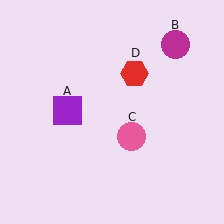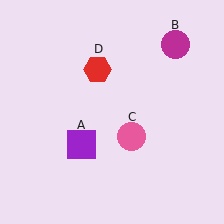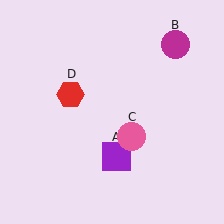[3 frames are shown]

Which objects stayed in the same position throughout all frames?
Magenta circle (object B) and pink circle (object C) remained stationary.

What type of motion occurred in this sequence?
The purple square (object A), red hexagon (object D) rotated counterclockwise around the center of the scene.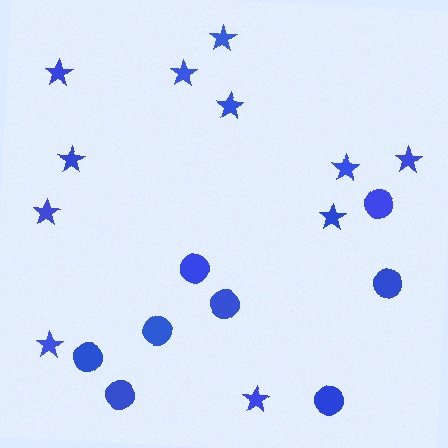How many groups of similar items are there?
There are 2 groups: one group of circles (8) and one group of stars (11).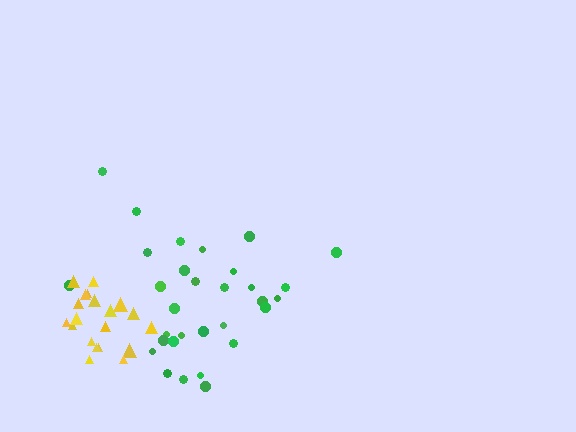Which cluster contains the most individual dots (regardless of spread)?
Green (31).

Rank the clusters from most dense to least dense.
yellow, green.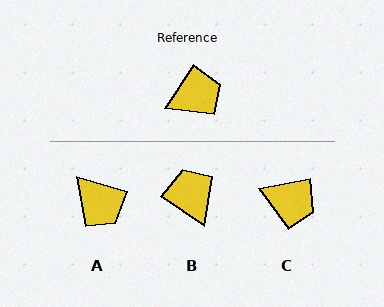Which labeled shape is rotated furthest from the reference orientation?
B, about 88 degrees away.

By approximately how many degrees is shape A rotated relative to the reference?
Approximately 74 degrees clockwise.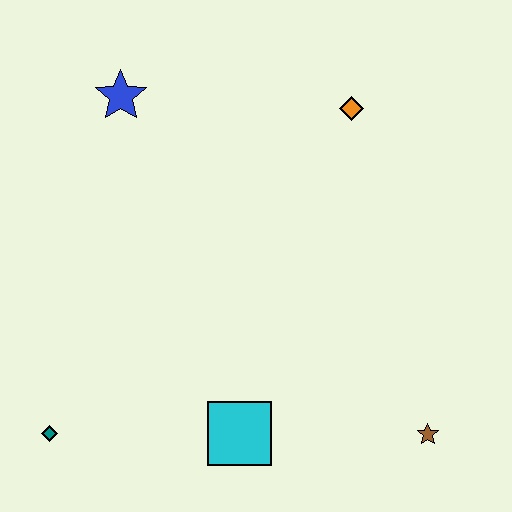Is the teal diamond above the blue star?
No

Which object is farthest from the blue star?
The brown star is farthest from the blue star.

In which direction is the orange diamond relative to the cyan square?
The orange diamond is above the cyan square.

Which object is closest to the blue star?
The orange diamond is closest to the blue star.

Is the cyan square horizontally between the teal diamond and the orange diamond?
Yes